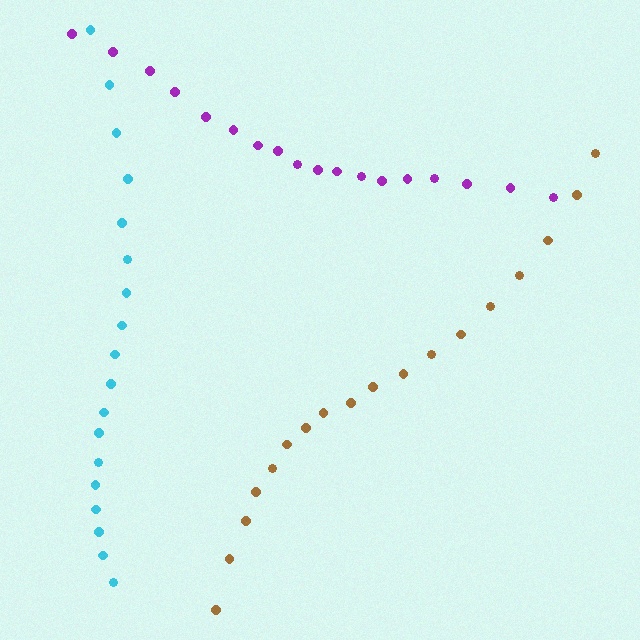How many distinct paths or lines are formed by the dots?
There are 3 distinct paths.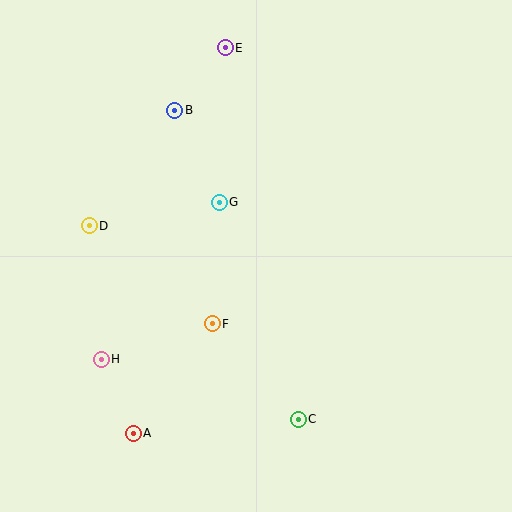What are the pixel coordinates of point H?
Point H is at (101, 359).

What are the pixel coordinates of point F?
Point F is at (212, 324).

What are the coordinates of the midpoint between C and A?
The midpoint between C and A is at (216, 426).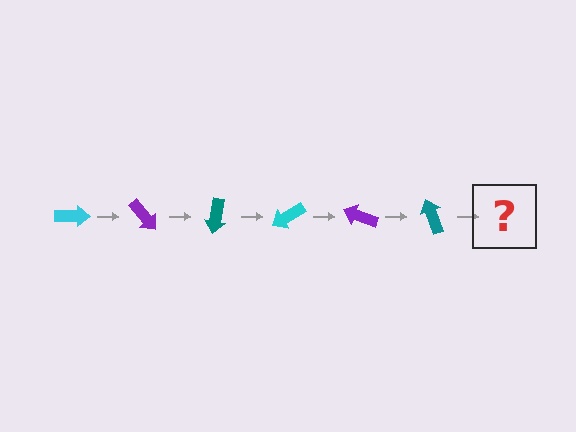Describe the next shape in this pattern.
It should be a cyan arrow, rotated 300 degrees from the start.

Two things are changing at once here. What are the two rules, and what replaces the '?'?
The two rules are that it rotates 50 degrees each step and the color cycles through cyan, purple, and teal. The '?' should be a cyan arrow, rotated 300 degrees from the start.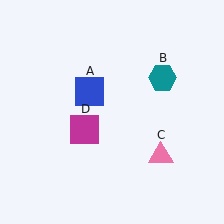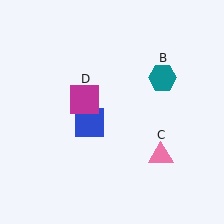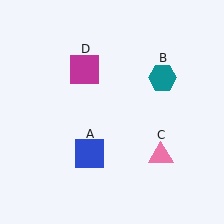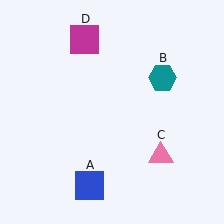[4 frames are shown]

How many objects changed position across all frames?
2 objects changed position: blue square (object A), magenta square (object D).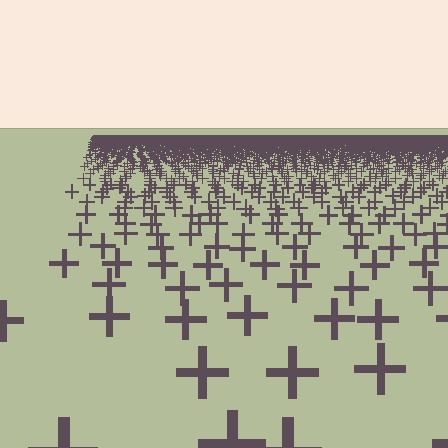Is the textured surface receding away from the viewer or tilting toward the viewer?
The surface is receding away from the viewer. Texture elements get smaller and denser toward the top.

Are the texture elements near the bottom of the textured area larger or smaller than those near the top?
Larger. Near the bottom, elements are closer to the viewer and appear at a bigger on-screen size.